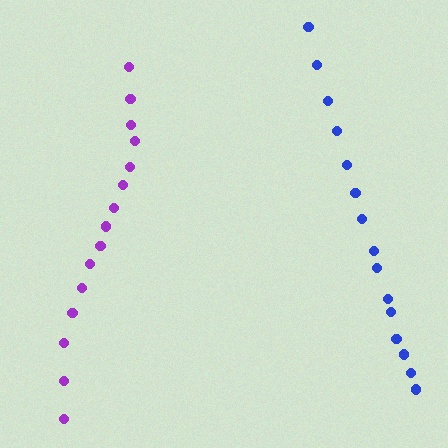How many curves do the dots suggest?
There are 2 distinct paths.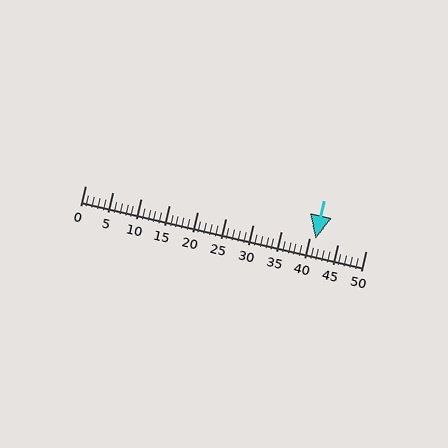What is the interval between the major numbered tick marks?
The major tick marks are spaced 5 units apart.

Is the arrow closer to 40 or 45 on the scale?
The arrow is closer to 40.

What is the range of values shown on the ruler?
The ruler shows values from 0 to 50.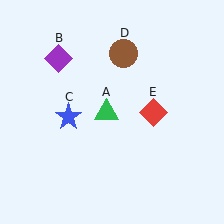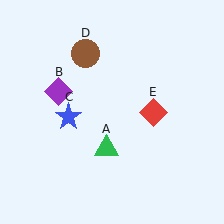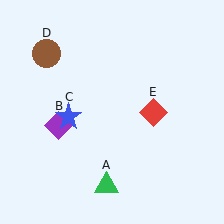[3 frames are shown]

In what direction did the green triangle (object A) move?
The green triangle (object A) moved down.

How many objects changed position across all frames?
3 objects changed position: green triangle (object A), purple diamond (object B), brown circle (object D).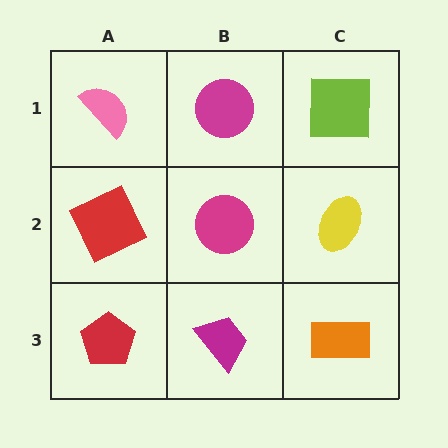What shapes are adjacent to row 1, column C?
A yellow ellipse (row 2, column C), a magenta circle (row 1, column B).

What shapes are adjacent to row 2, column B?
A magenta circle (row 1, column B), a magenta trapezoid (row 3, column B), a red square (row 2, column A), a yellow ellipse (row 2, column C).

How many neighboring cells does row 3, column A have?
2.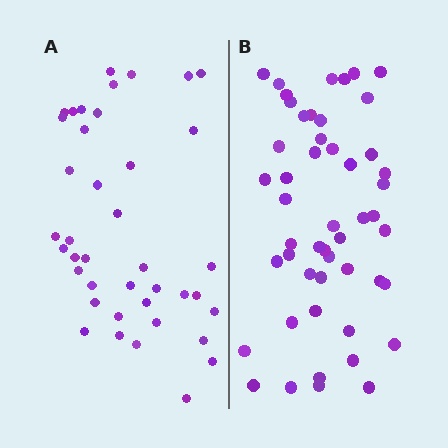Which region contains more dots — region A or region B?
Region B (the right region) has more dots.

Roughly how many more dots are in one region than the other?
Region B has roughly 10 or so more dots than region A.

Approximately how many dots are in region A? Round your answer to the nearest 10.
About 40 dots.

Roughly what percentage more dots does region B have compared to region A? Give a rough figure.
About 25% more.